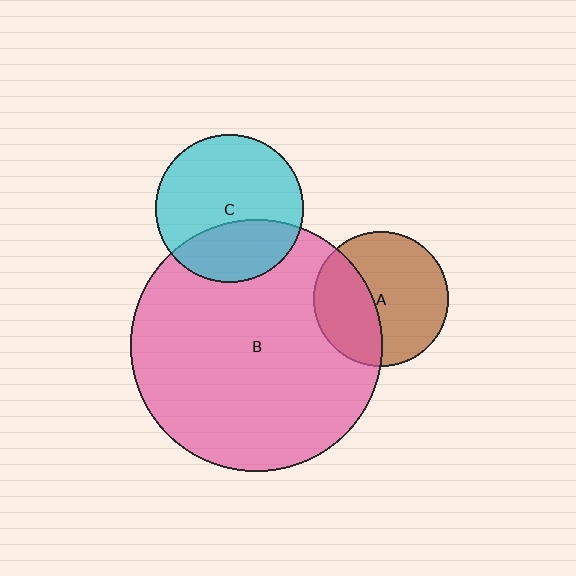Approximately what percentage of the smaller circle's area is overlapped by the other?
Approximately 35%.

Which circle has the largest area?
Circle B (pink).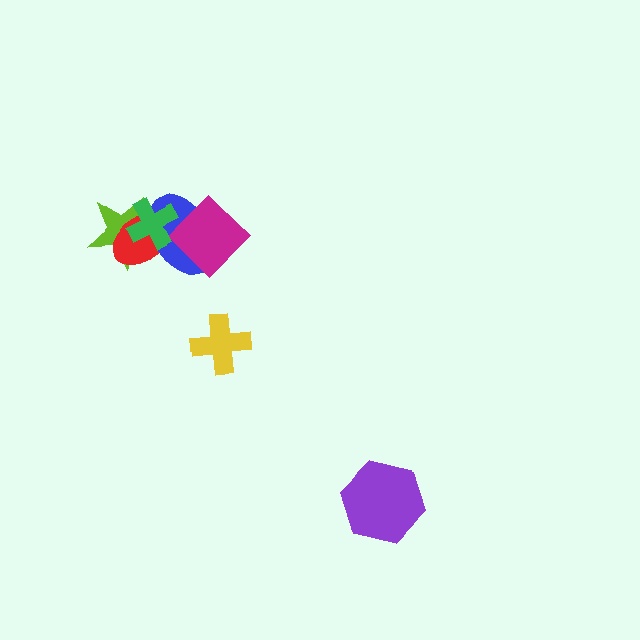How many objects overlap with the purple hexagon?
0 objects overlap with the purple hexagon.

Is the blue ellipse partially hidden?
Yes, it is partially covered by another shape.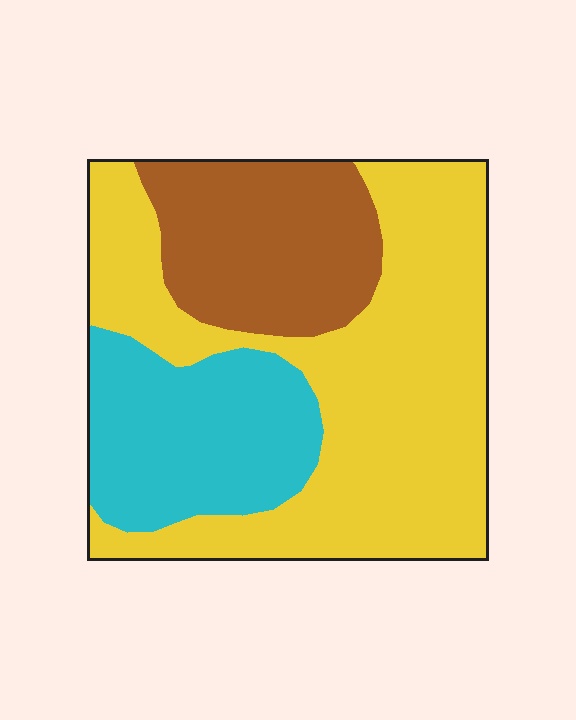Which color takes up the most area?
Yellow, at roughly 55%.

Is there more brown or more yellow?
Yellow.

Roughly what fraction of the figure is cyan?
Cyan takes up between a sixth and a third of the figure.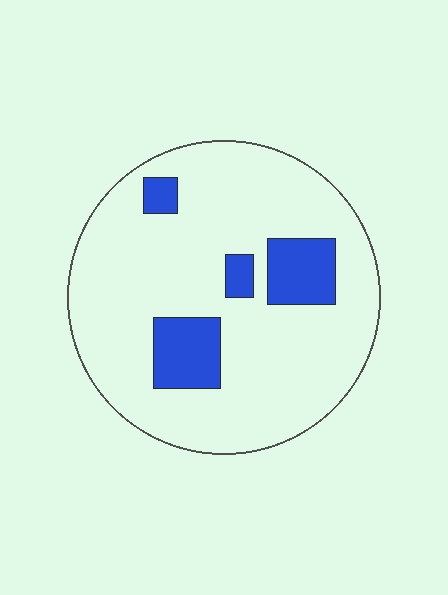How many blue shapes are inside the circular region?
4.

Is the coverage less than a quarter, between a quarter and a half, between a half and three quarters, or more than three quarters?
Less than a quarter.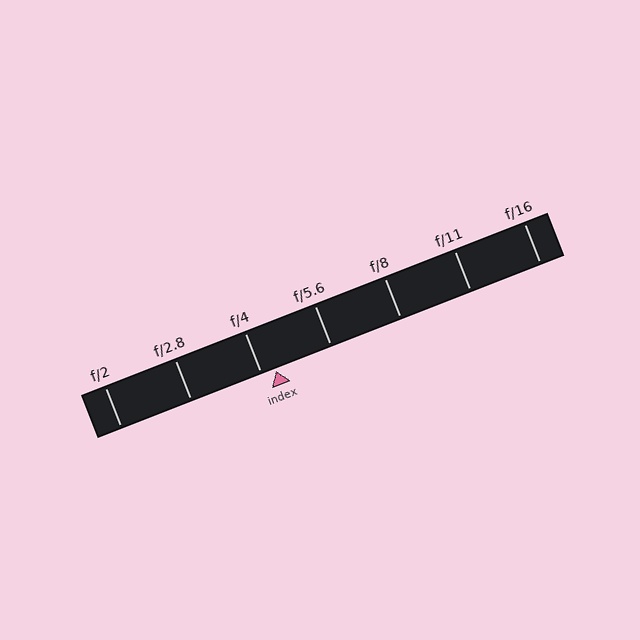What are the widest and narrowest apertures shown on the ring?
The widest aperture shown is f/2 and the narrowest is f/16.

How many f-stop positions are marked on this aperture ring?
There are 7 f-stop positions marked.